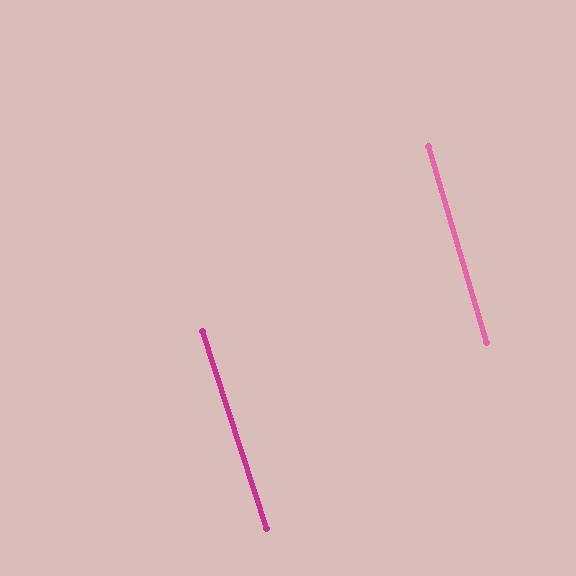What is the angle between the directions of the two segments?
Approximately 1 degree.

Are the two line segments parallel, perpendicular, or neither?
Parallel — their directions differ by only 1.3°.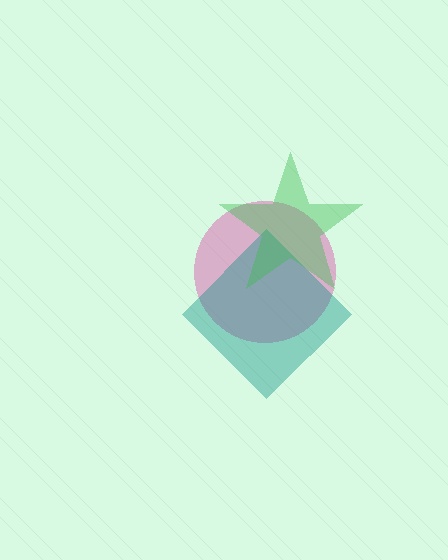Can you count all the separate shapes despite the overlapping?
Yes, there are 3 separate shapes.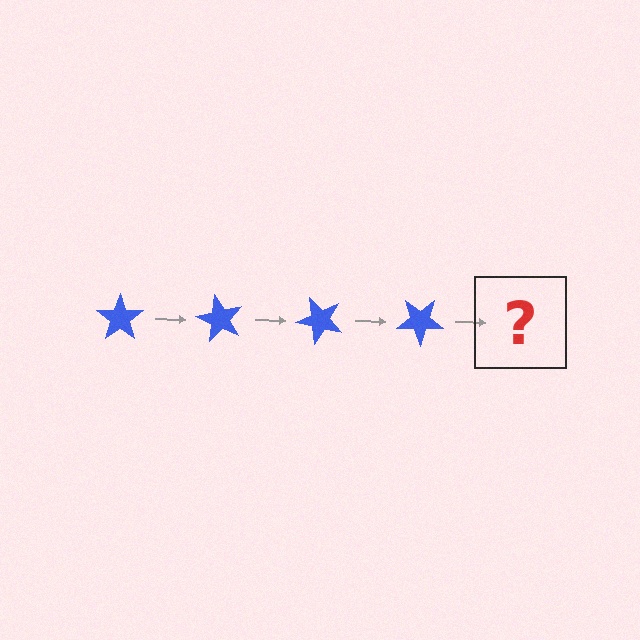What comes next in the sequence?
The next element should be a blue star rotated 240 degrees.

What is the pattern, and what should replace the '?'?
The pattern is that the star rotates 60 degrees each step. The '?' should be a blue star rotated 240 degrees.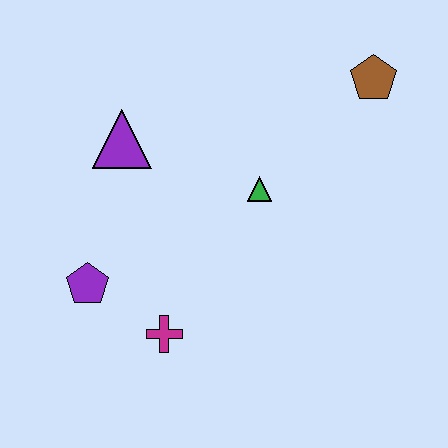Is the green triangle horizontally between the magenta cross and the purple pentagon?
No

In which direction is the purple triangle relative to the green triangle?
The purple triangle is to the left of the green triangle.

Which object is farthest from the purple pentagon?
The brown pentagon is farthest from the purple pentagon.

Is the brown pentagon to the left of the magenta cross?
No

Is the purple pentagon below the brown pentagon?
Yes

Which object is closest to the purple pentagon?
The magenta cross is closest to the purple pentagon.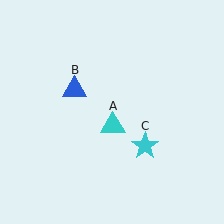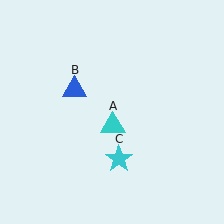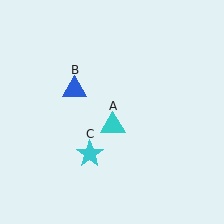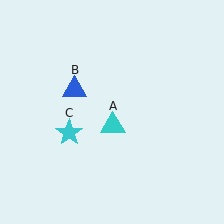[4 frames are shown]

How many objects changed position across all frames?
1 object changed position: cyan star (object C).